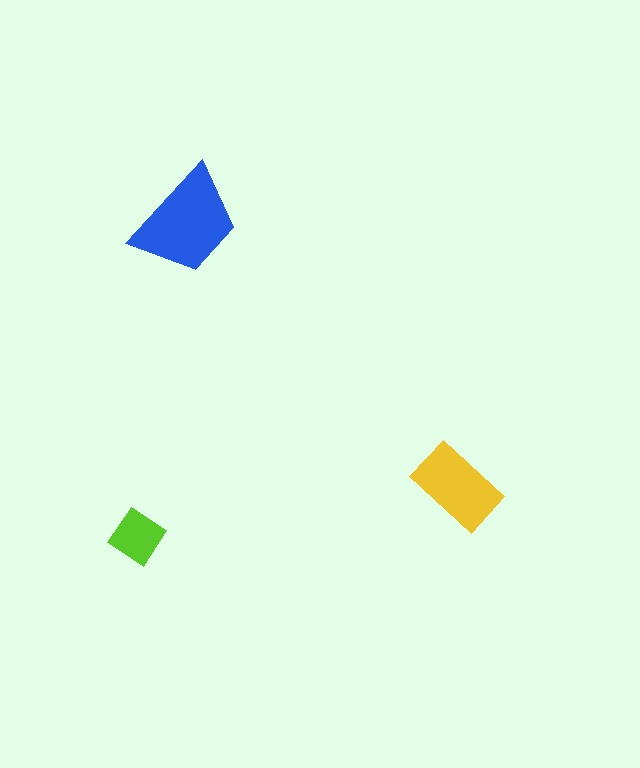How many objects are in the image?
There are 3 objects in the image.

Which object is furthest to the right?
The yellow rectangle is rightmost.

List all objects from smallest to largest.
The lime diamond, the yellow rectangle, the blue trapezoid.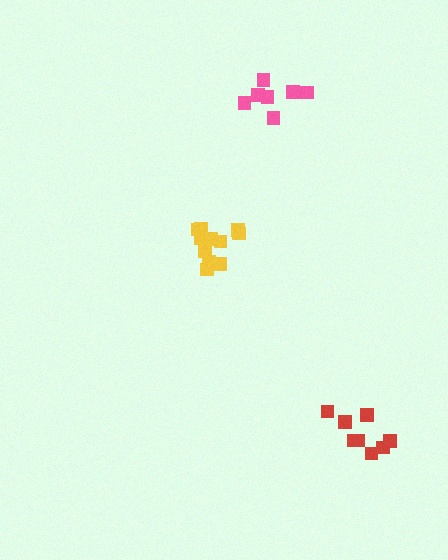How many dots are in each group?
Group 1: 7 dots, Group 2: 11 dots, Group 3: 8 dots (26 total).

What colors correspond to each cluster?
The clusters are colored: pink, yellow, red.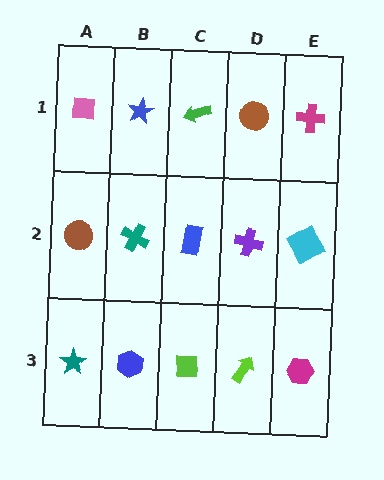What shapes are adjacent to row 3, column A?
A brown circle (row 2, column A), a blue hexagon (row 3, column B).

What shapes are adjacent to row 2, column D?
A brown circle (row 1, column D), a lime arrow (row 3, column D), a blue rectangle (row 2, column C), a cyan diamond (row 2, column E).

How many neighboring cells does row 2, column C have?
4.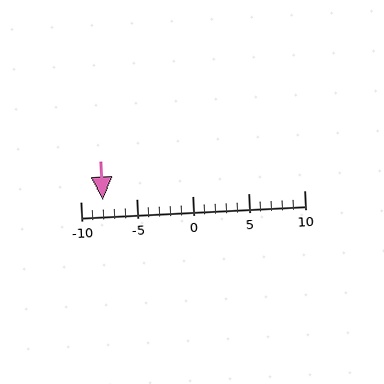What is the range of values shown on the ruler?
The ruler shows values from -10 to 10.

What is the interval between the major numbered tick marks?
The major tick marks are spaced 5 units apart.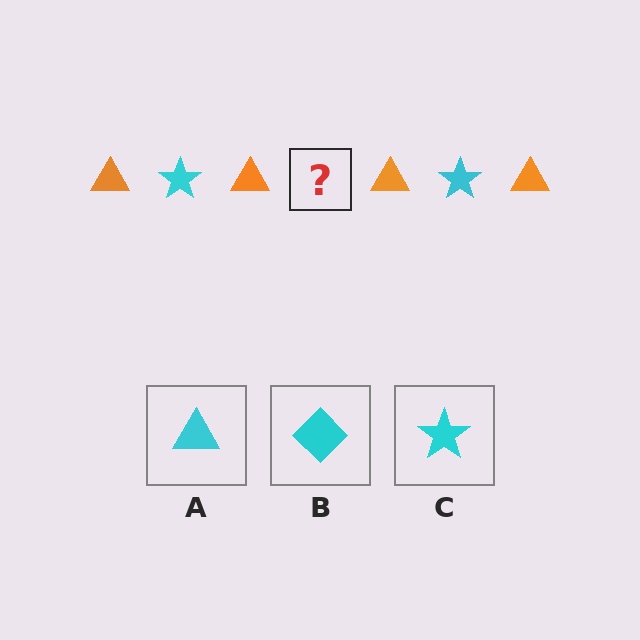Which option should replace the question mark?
Option C.